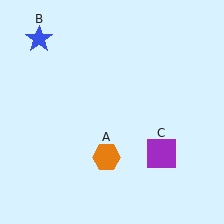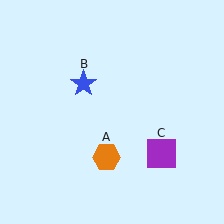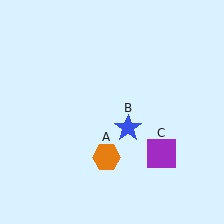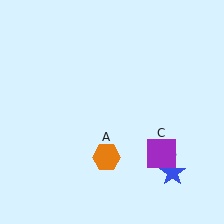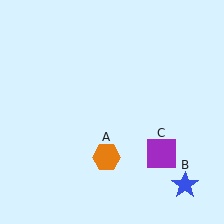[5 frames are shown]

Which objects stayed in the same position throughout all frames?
Orange hexagon (object A) and purple square (object C) remained stationary.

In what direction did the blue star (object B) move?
The blue star (object B) moved down and to the right.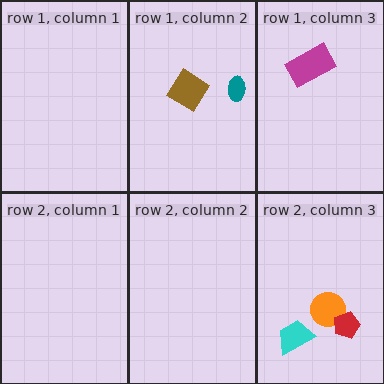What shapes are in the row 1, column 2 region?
The teal ellipse, the brown diamond.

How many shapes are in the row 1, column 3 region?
1.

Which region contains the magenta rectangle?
The row 1, column 3 region.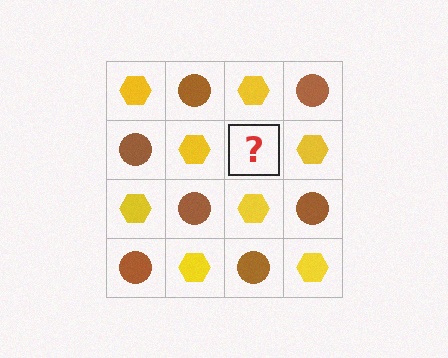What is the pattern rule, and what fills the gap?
The rule is that it alternates yellow hexagon and brown circle in a checkerboard pattern. The gap should be filled with a brown circle.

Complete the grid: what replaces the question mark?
The question mark should be replaced with a brown circle.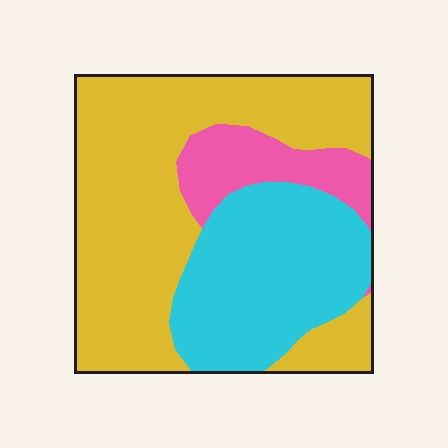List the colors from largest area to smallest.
From largest to smallest: yellow, cyan, pink.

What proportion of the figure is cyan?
Cyan covers 32% of the figure.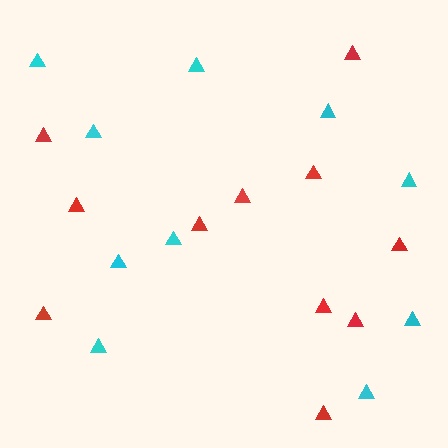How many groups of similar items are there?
There are 2 groups: one group of cyan triangles (10) and one group of red triangles (11).